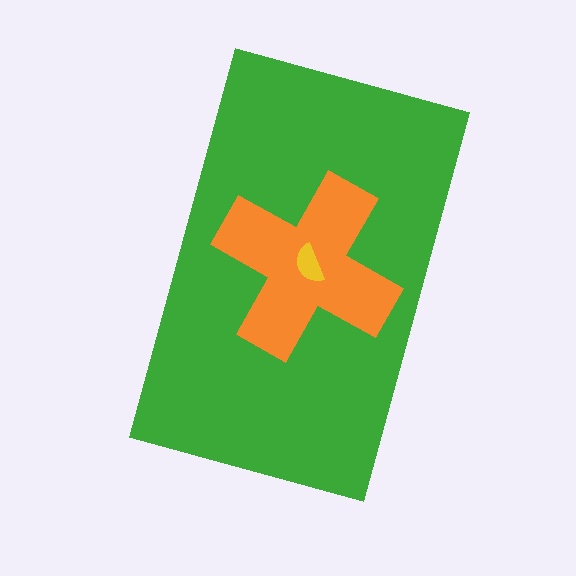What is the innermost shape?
The yellow semicircle.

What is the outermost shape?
The green rectangle.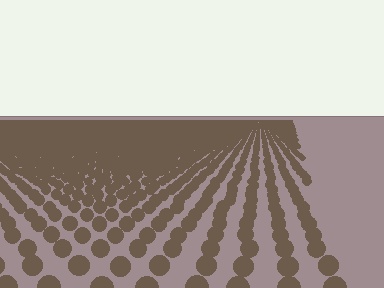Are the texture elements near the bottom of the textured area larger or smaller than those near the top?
Larger. Near the bottom, elements are closer to the viewer and appear at a bigger on-screen size.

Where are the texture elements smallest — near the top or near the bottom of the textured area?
Near the top.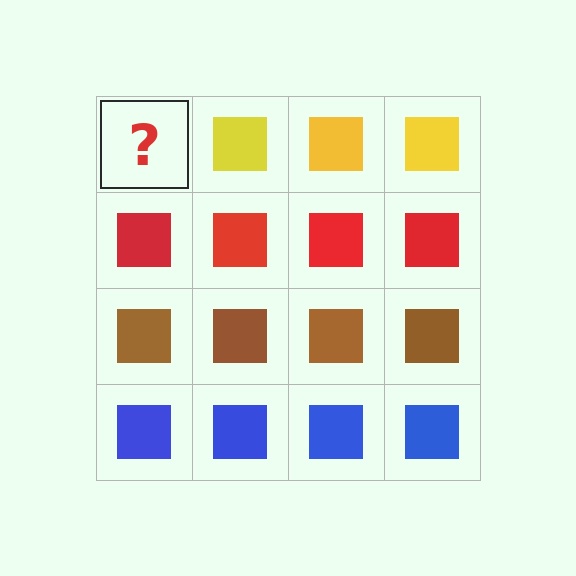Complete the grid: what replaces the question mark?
The question mark should be replaced with a yellow square.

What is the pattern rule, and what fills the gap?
The rule is that each row has a consistent color. The gap should be filled with a yellow square.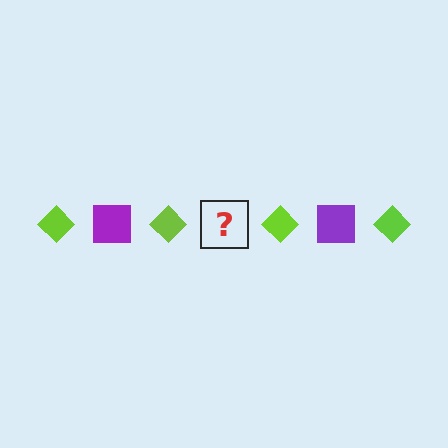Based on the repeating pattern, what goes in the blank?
The blank should be a purple square.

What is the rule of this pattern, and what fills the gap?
The rule is that the pattern alternates between lime diamond and purple square. The gap should be filled with a purple square.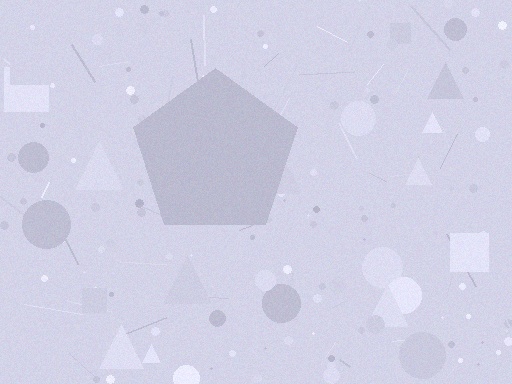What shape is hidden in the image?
A pentagon is hidden in the image.